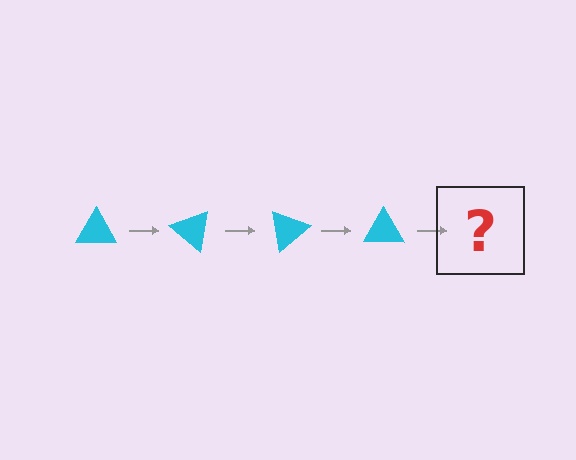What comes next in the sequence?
The next element should be a cyan triangle rotated 160 degrees.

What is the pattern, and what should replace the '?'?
The pattern is that the triangle rotates 40 degrees each step. The '?' should be a cyan triangle rotated 160 degrees.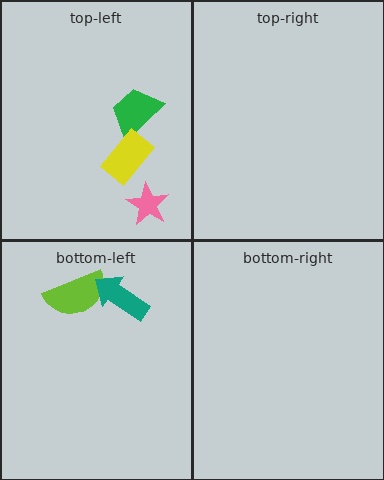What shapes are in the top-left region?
The green trapezoid, the pink star, the yellow rectangle.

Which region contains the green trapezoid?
The top-left region.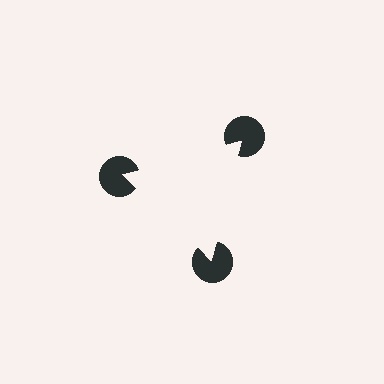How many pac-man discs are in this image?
There are 3 — one at each vertex of the illusory triangle.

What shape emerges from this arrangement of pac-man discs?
An illusory triangle — its edges are inferred from the aligned wedge cuts in the pac-man discs, not physically drawn.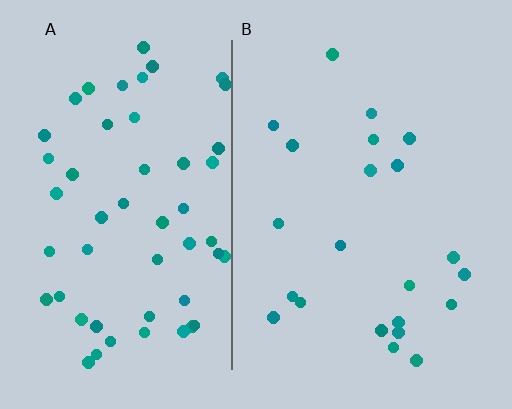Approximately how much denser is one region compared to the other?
Approximately 2.4× — region A over region B.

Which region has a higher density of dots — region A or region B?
A (the left).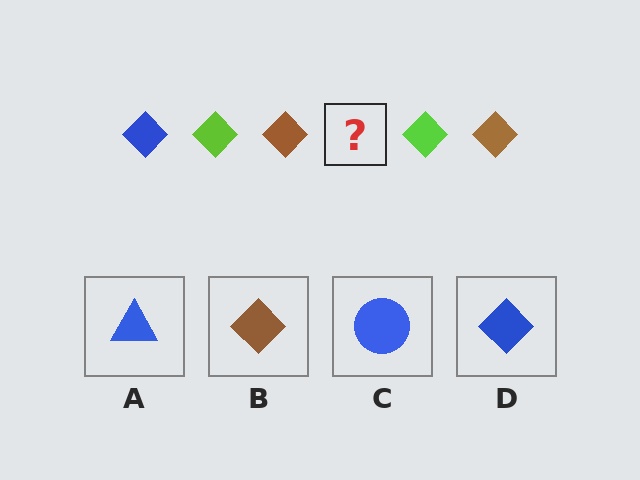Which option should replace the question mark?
Option D.